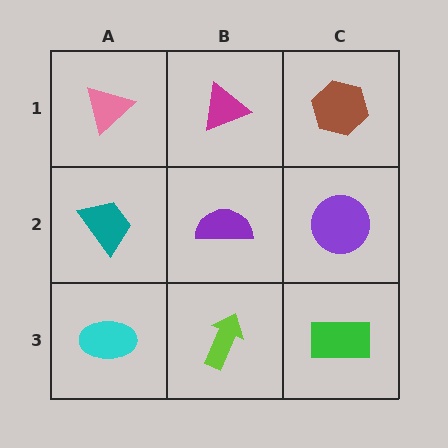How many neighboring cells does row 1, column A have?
2.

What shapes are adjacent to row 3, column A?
A teal trapezoid (row 2, column A), a lime arrow (row 3, column B).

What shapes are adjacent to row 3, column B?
A purple semicircle (row 2, column B), a cyan ellipse (row 3, column A), a green rectangle (row 3, column C).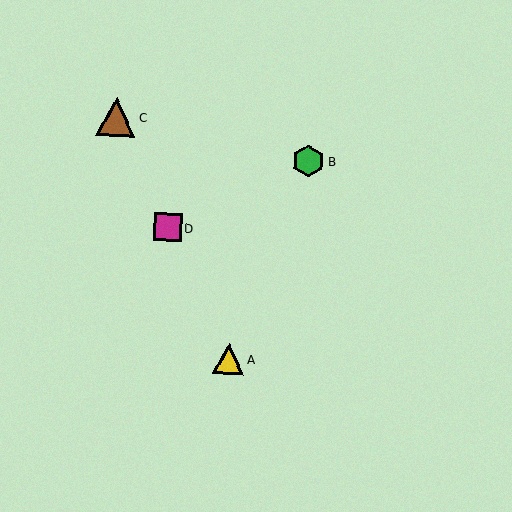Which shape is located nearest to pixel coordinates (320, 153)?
The green hexagon (labeled B) at (308, 161) is nearest to that location.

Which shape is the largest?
The brown triangle (labeled C) is the largest.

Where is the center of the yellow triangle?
The center of the yellow triangle is at (228, 359).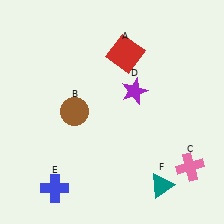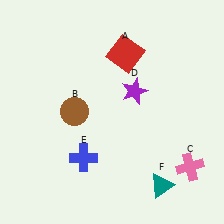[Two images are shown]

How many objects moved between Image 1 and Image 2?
1 object moved between the two images.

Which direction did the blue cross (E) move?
The blue cross (E) moved up.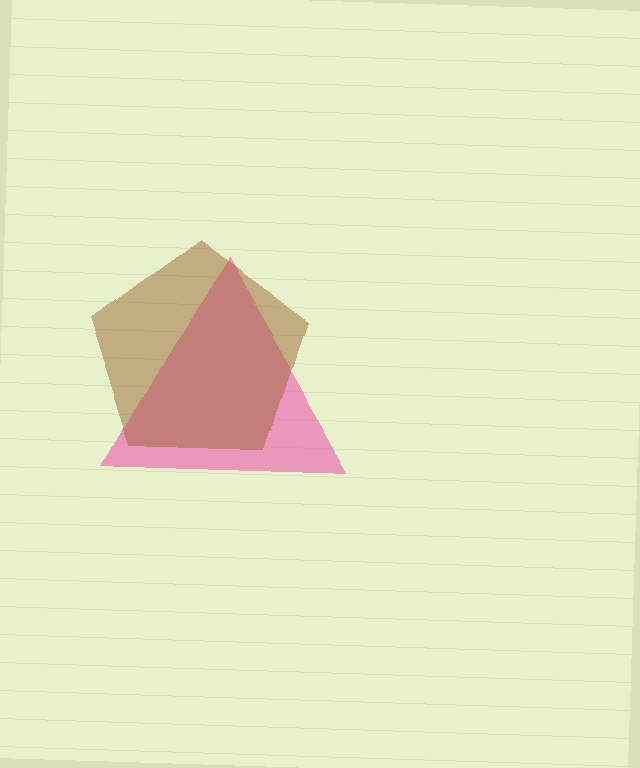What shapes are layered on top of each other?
The layered shapes are: a pink triangle, a brown pentagon.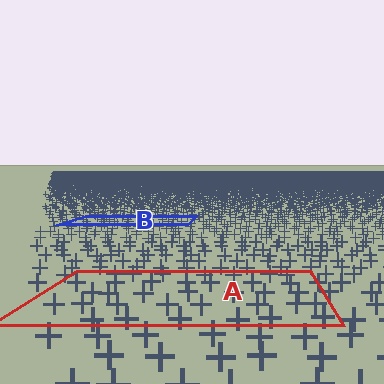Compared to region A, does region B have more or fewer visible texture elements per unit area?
Region B has more texture elements per unit area — they are packed more densely because it is farther away.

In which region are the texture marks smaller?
The texture marks are smaller in region B, because it is farther away.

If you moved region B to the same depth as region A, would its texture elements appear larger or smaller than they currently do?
They would appear larger. At a closer depth, the same texture elements are projected at a bigger on-screen size.